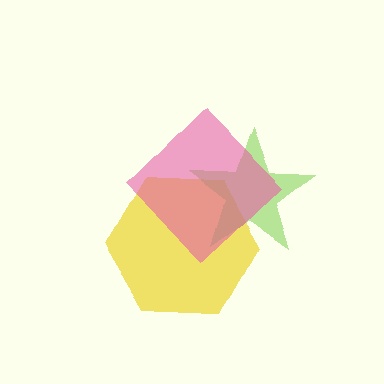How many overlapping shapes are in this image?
There are 3 overlapping shapes in the image.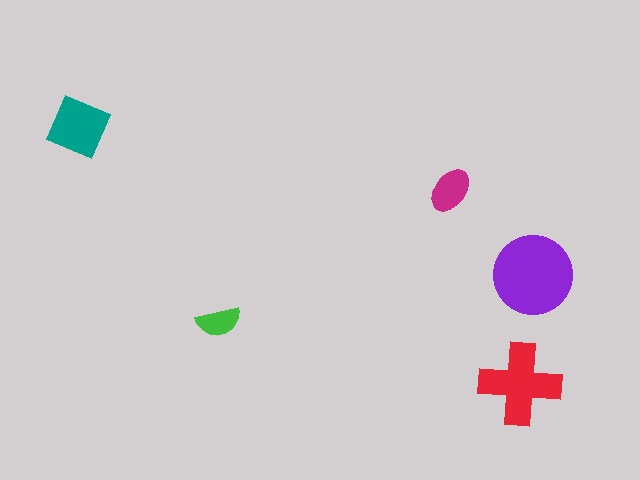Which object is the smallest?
The green semicircle.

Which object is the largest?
The purple circle.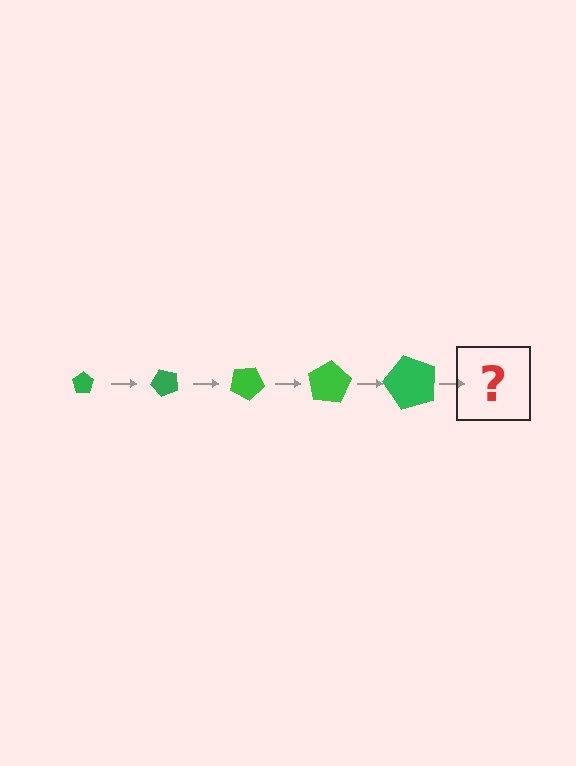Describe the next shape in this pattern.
It should be a pentagon, larger than the previous one and rotated 250 degrees from the start.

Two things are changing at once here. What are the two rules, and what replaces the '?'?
The two rules are that the pentagon grows larger each step and it rotates 50 degrees each step. The '?' should be a pentagon, larger than the previous one and rotated 250 degrees from the start.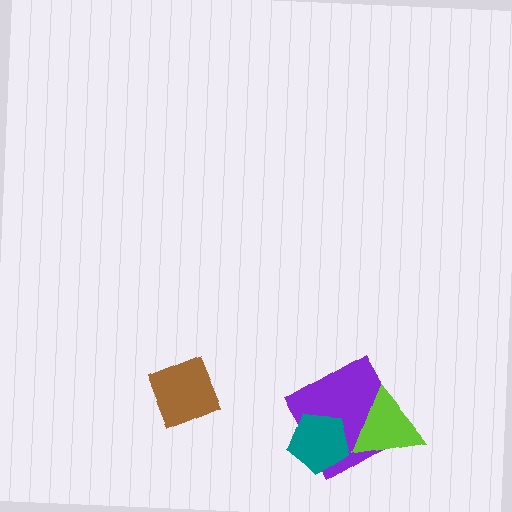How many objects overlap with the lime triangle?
1 object overlaps with the lime triangle.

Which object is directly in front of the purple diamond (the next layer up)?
The lime triangle is directly in front of the purple diamond.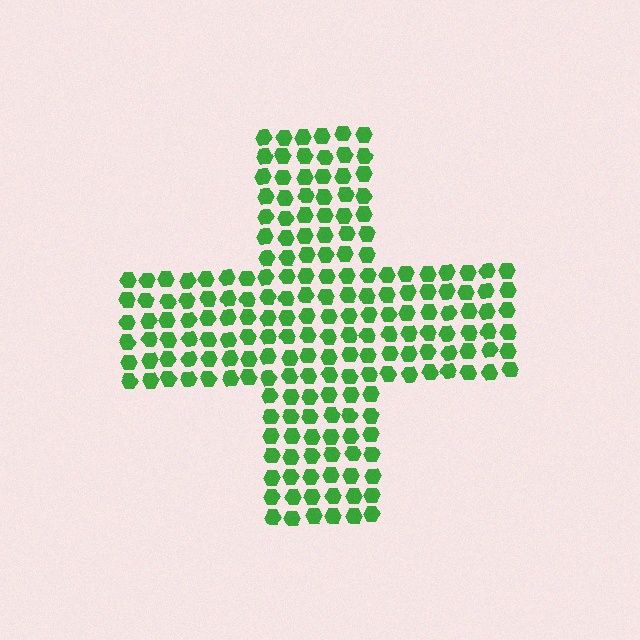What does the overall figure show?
The overall figure shows a cross.